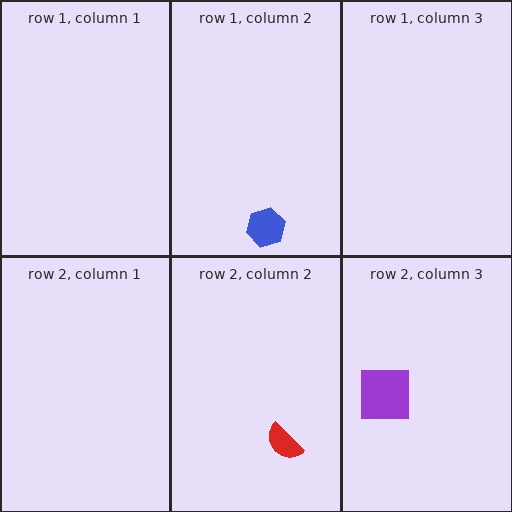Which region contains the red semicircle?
The row 2, column 2 region.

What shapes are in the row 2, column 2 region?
The red semicircle.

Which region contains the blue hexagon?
The row 1, column 2 region.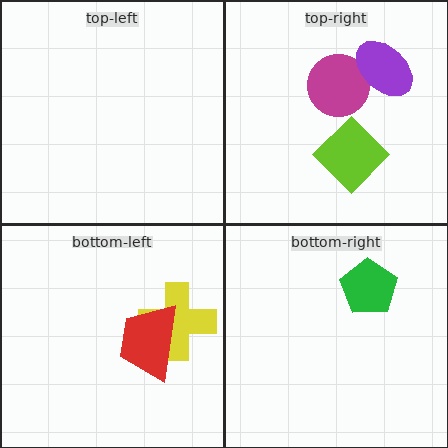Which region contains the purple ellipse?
The top-right region.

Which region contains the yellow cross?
The bottom-left region.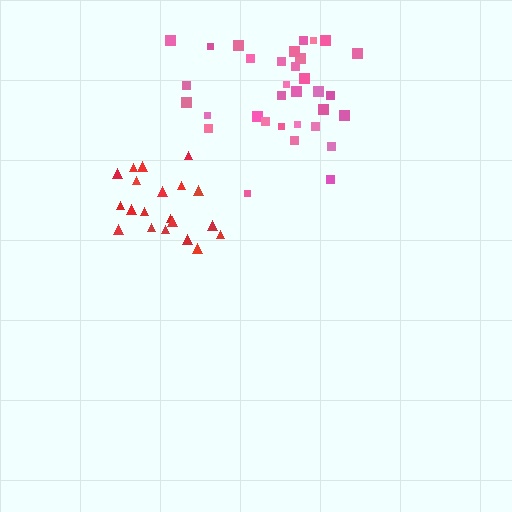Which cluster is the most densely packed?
Red.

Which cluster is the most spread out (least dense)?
Pink.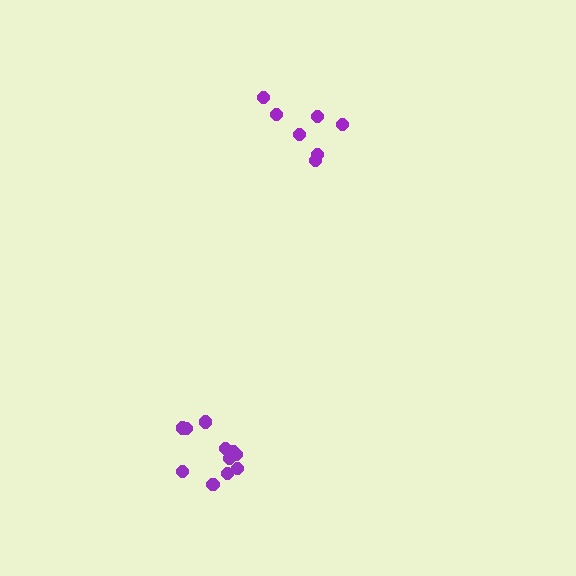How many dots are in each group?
Group 1: 11 dots, Group 2: 7 dots (18 total).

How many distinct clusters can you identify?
There are 2 distinct clusters.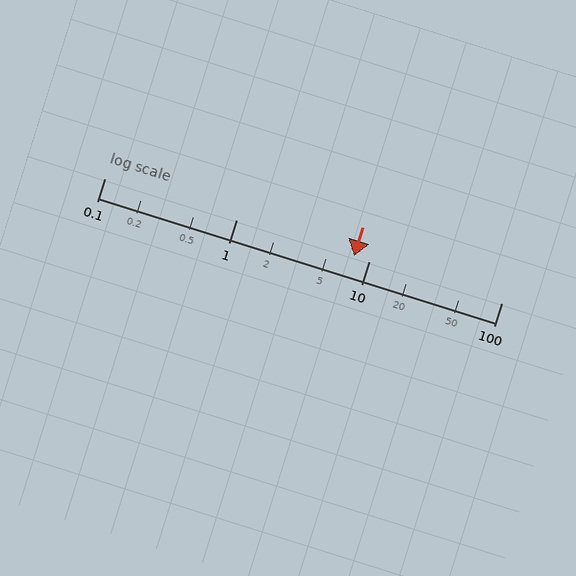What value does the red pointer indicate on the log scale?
The pointer indicates approximately 7.7.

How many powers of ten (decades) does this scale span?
The scale spans 3 decades, from 0.1 to 100.